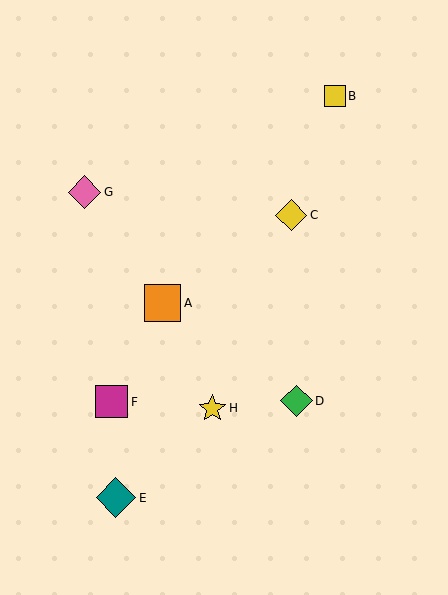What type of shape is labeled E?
Shape E is a teal diamond.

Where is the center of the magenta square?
The center of the magenta square is at (112, 402).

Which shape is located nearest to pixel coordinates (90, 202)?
The pink diamond (labeled G) at (84, 192) is nearest to that location.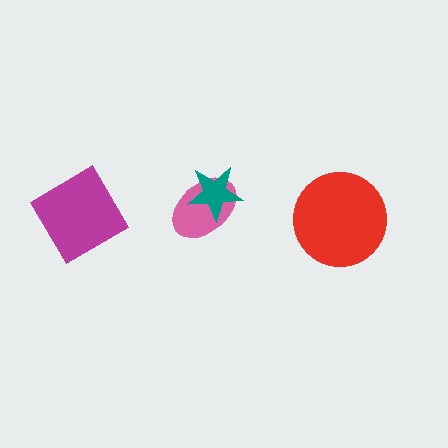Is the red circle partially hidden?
No, no other shape covers it.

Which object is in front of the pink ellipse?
The teal star is in front of the pink ellipse.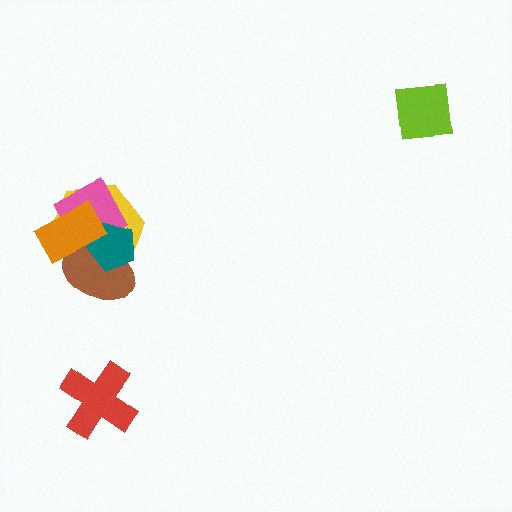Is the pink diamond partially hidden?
Yes, it is partially covered by another shape.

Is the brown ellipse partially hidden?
Yes, it is partially covered by another shape.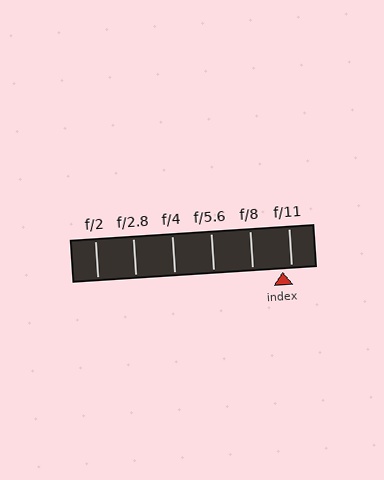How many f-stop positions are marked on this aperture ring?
There are 6 f-stop positions marked.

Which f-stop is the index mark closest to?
The index mark is closest to f/11.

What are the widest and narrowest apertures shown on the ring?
The widest aperture shown is f/2 and the narrowest is f/11.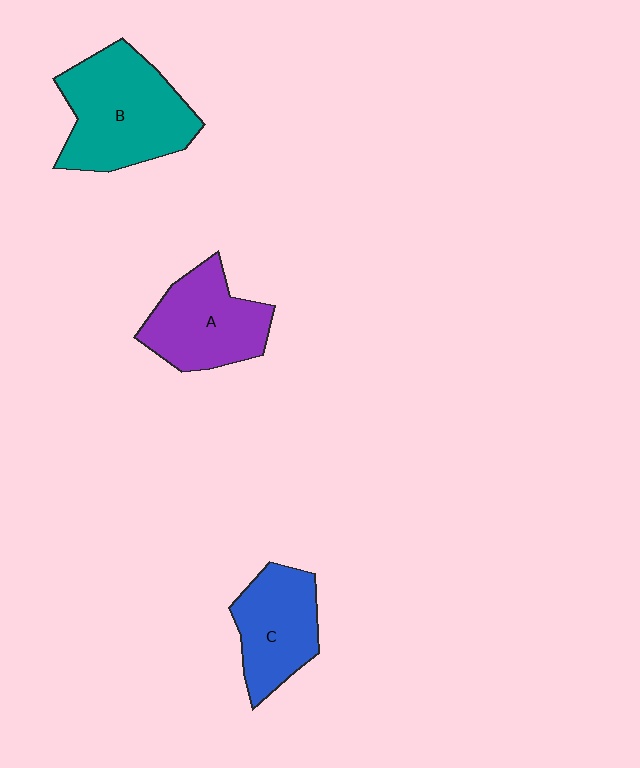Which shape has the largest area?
Shape B (teal).